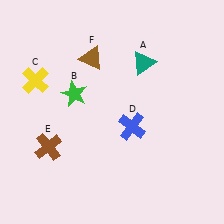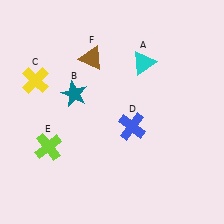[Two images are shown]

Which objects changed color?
A changed from teal to cyan. B changed from green to teal. E changed from brown to lime.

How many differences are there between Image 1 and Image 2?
There are 3 differences between the two images.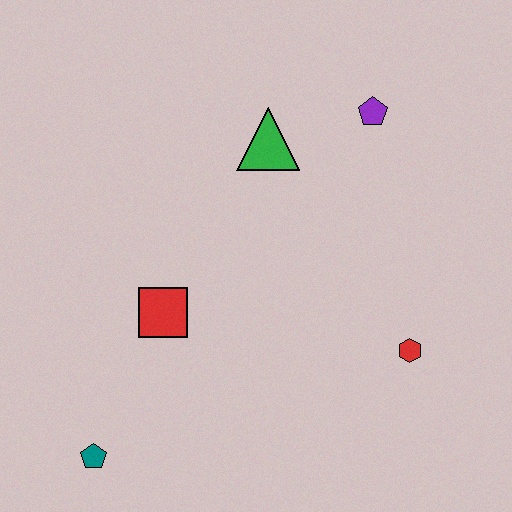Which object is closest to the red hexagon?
The purple pentagon is closest to the red hexagon.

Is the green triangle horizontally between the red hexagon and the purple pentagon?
No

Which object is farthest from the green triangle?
The teal pentagon is farthest from the green triangle.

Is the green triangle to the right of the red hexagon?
No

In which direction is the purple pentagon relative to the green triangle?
The purple pentagon is to the right of the green triangle.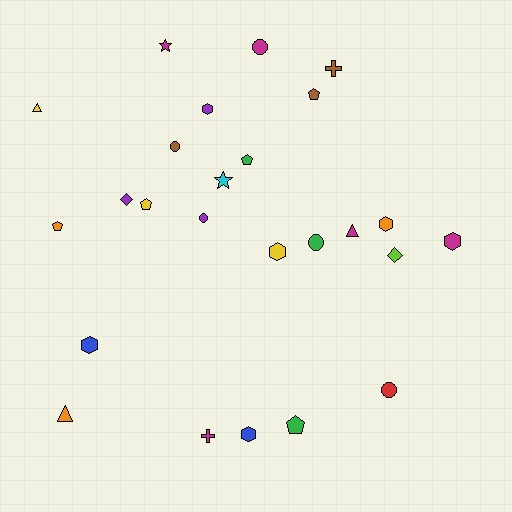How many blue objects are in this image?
There are 2 blue objects.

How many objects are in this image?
There are 25 objects.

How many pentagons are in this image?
There are 5 pentagons.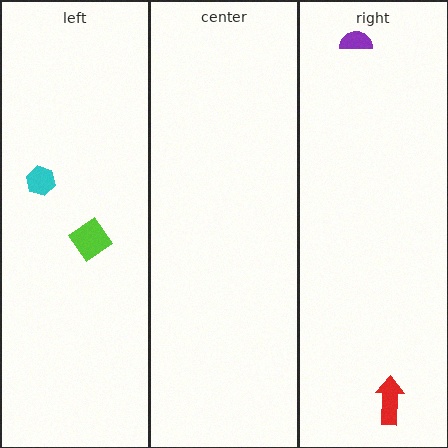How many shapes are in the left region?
2.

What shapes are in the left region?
The lime diamond, the cyan hexagon.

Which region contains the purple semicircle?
The right region.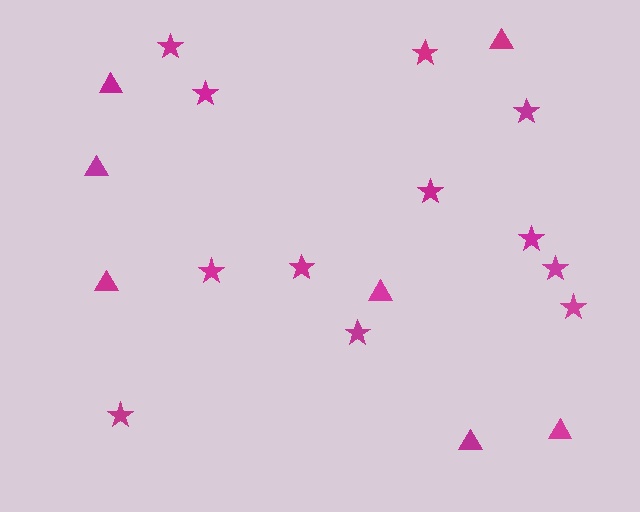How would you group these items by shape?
There are 2 groups: one group of stars (12) and one group of triangles (7).